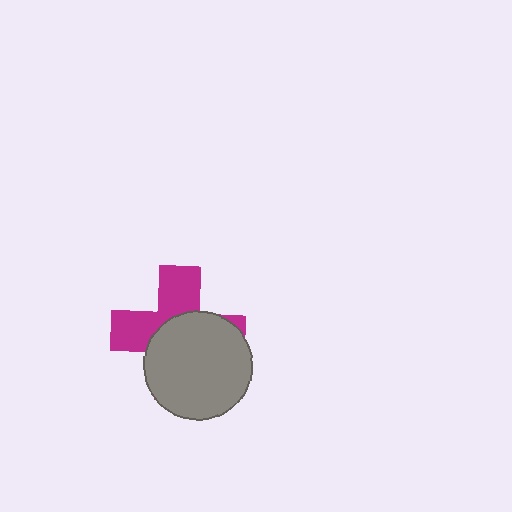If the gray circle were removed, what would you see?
You would see the complete magenta cross.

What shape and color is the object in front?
The object in front is a gray circle.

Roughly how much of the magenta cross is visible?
A small part of it is visible (roughly 43%).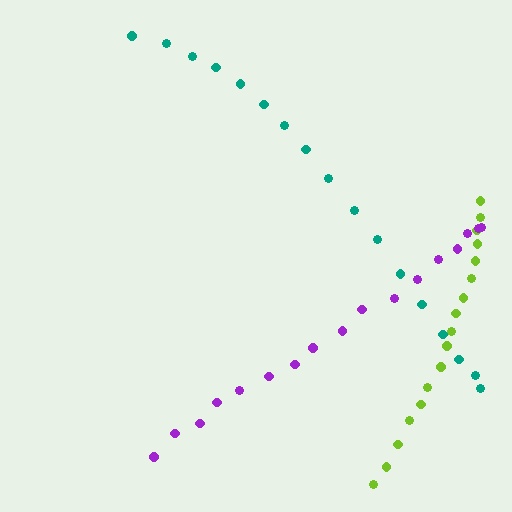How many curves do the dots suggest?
There are 3 distinct paths.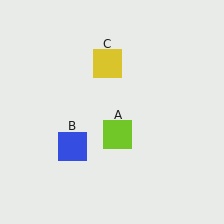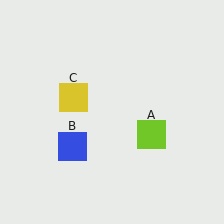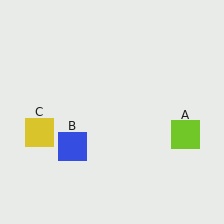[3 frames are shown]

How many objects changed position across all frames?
2 objects changed position: lime square (object A), yellow square (object C).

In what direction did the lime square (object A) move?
The lime square (object A) moved right.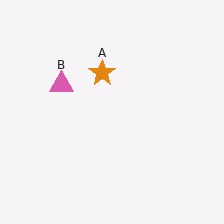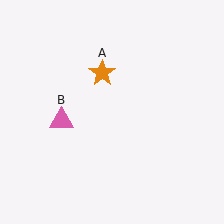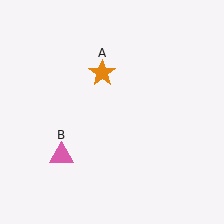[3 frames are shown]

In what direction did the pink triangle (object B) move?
The pink triangle (object B) moved down.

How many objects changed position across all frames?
1 object changed position: pink triangle (object B).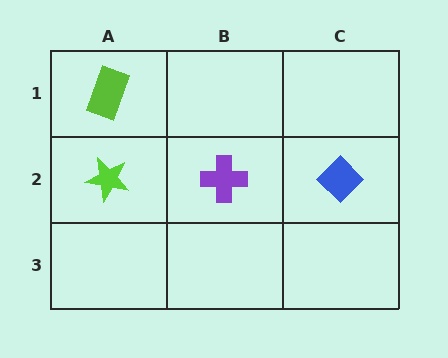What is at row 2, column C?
A blue diamond.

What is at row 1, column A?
A lime rectangle.